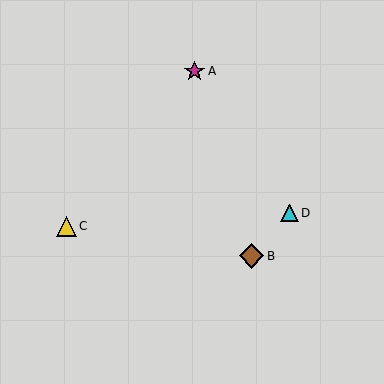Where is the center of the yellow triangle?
The center of the yellow triangle is at (66, 226).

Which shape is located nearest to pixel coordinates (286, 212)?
The cyan triangle (labeled D) at (290, 213) is nearest to that location.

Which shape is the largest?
The brown diamond (labeled B) is the largest.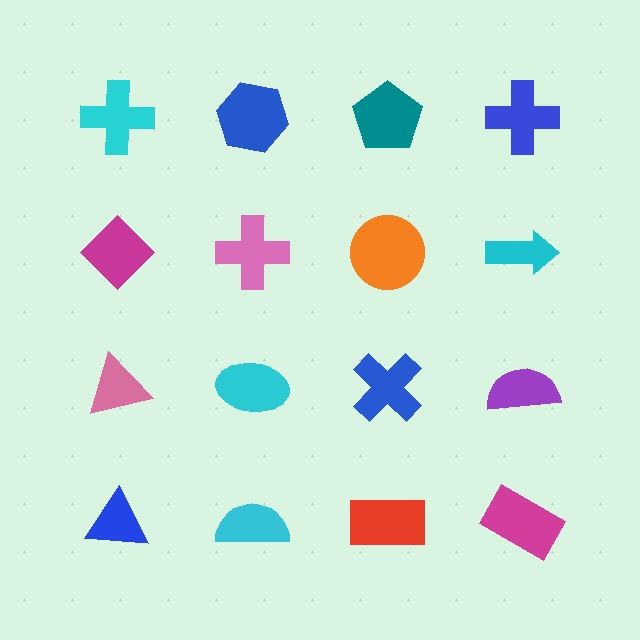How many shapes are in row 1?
4 shapes.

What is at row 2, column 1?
A magenta diamond.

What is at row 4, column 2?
A cyan semicircle.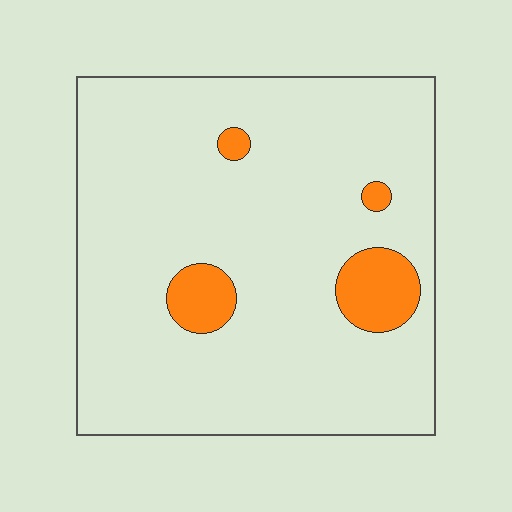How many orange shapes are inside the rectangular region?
4.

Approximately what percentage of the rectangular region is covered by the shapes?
Approximately 10%.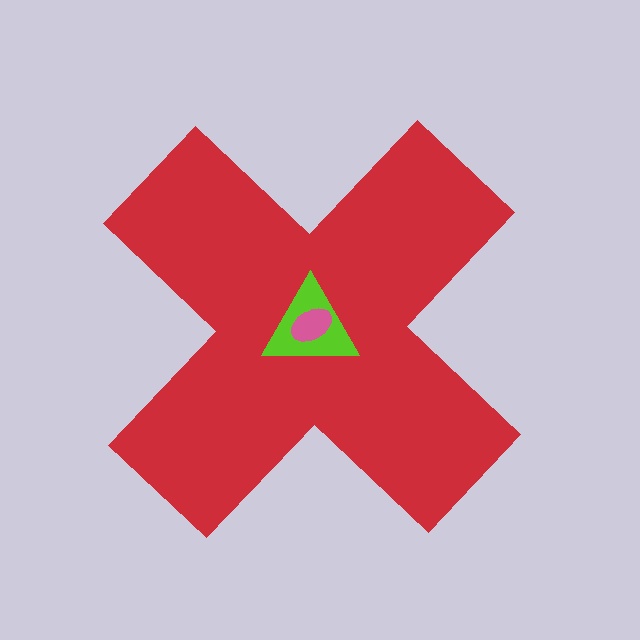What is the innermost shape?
The pink ellipse.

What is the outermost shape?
The red cross.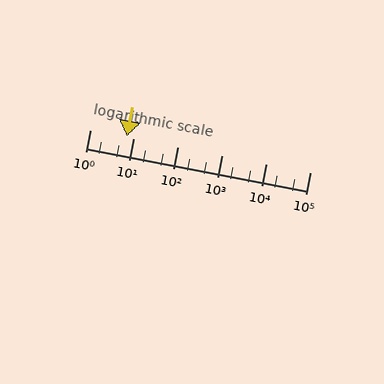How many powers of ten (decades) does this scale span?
The scale spans 5 decades, from 1 to 100000.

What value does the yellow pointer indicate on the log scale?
The pointer indicates approximately 7.